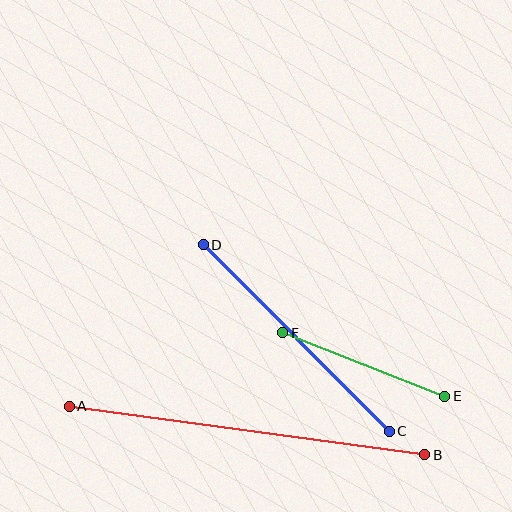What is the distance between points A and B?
The distance is approximately 359 pixels.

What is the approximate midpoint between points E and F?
The midpoint is at approximately (364, 365) pixels.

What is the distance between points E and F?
The distance is approximately 174 pixels.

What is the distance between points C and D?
The distance is approximately 264 pixels.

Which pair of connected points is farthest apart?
Points A and B are farthest apart.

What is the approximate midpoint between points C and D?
The midpoint is at approximately (296, 338) pixels.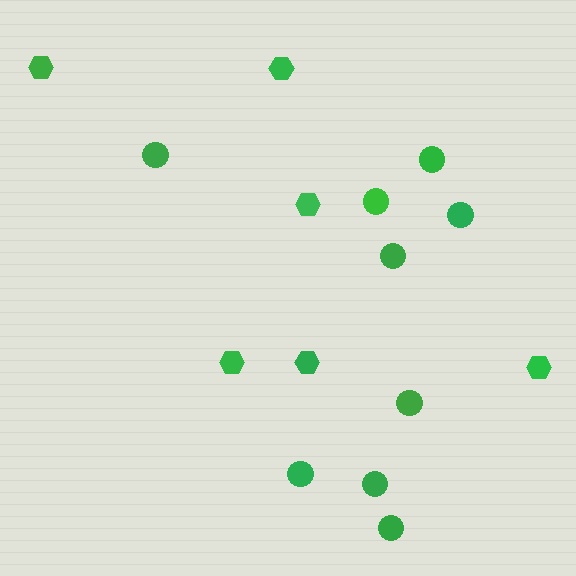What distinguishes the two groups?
There are 2 groups: one group of hexagons (6) and one group of circles (9).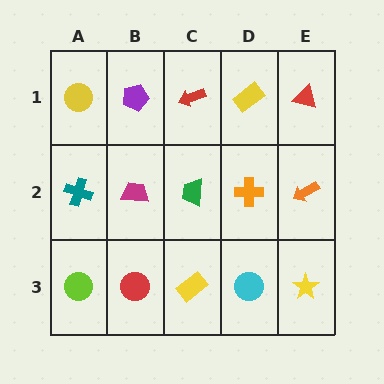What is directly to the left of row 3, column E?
A cyan circle.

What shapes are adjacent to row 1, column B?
A magenta trapezoid (row 2, column B), a yellow circle (row 1, column A), a red arrow (row 1, column C).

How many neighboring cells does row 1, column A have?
2.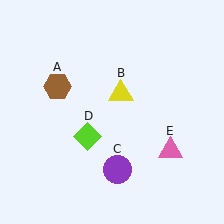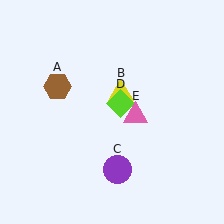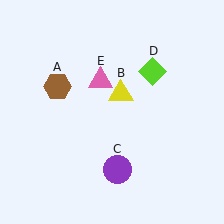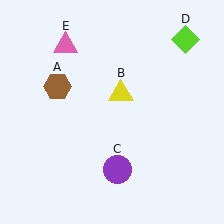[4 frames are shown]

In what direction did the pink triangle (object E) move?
The pink triangle (object E) moved up and to the left.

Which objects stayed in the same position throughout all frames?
Brown hexagon (object A) and yellow triangle (object B) and purple circle (object C) remained stationary.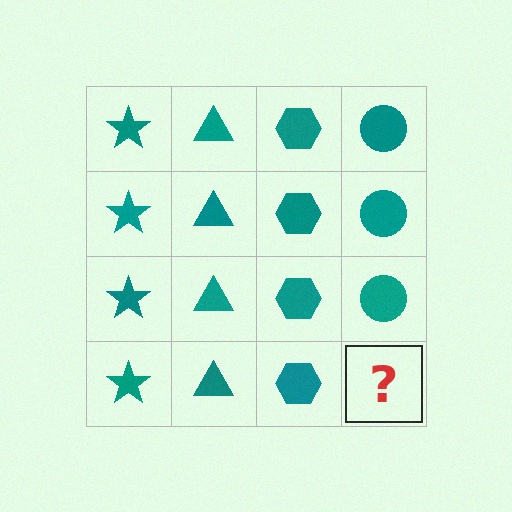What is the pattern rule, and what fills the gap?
The rule is that each column has a consistent shape. The gap should be filled with a teal circle.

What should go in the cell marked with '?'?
The missing cell should contain a teal circle.